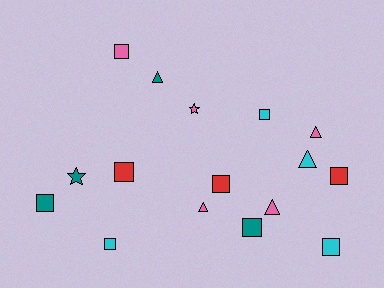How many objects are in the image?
There are 16 objects.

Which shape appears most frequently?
Square, with 9 objects.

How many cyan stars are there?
There are no cyan stars.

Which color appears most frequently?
Pink, with 5 objects.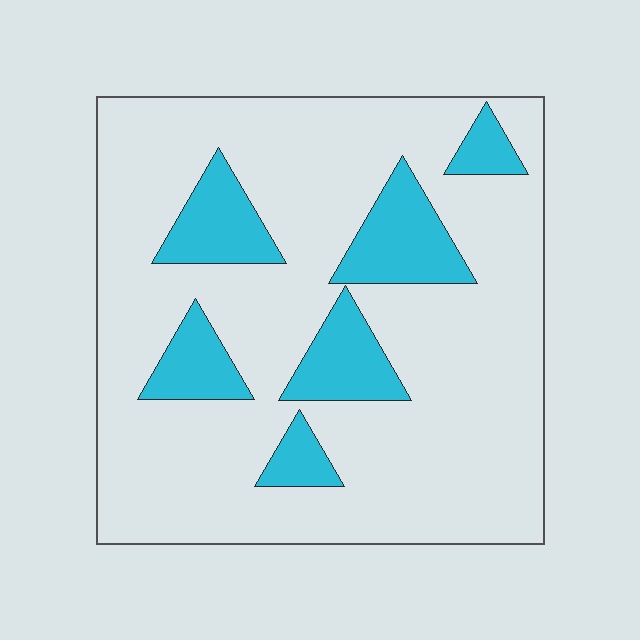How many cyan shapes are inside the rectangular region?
6.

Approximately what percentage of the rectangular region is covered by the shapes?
Approximately 20%.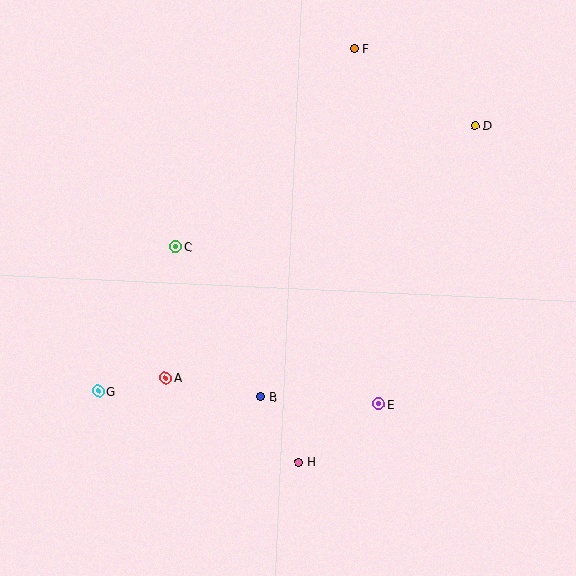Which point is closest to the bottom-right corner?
Point E is closest to the bottom-right corner.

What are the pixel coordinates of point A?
Point A is at (165, 378).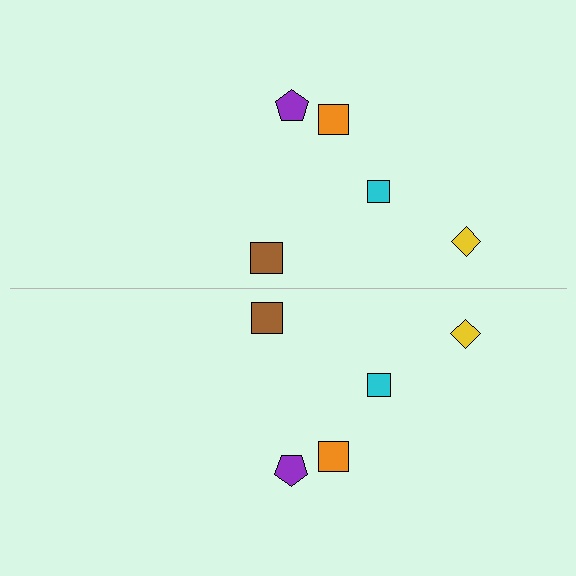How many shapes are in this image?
There are 10 shapes in this image.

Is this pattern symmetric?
Yes, this pattern has bilateral (reflection) symmetry.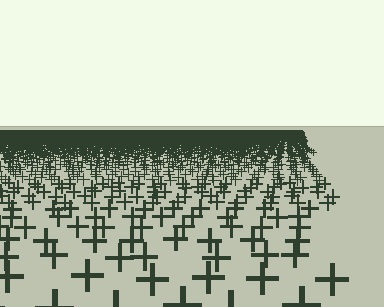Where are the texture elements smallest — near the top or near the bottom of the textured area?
Near the top.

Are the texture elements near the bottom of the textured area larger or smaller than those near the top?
Larger. Near the bottom, elements are closer to the viewer and appear at a bigger on-screen size.